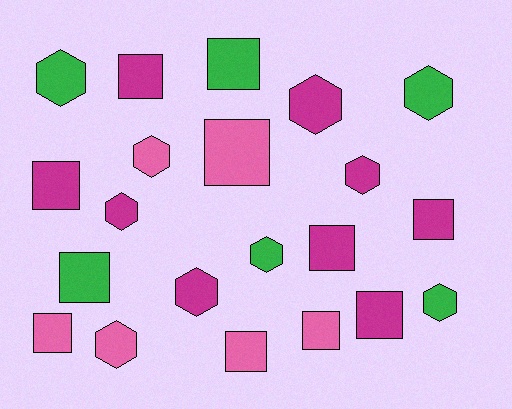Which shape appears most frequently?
Square, with 11 objects.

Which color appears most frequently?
Magenta, with 9 objects.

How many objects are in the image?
There are 21 objects.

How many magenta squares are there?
There are 5 magenta squares.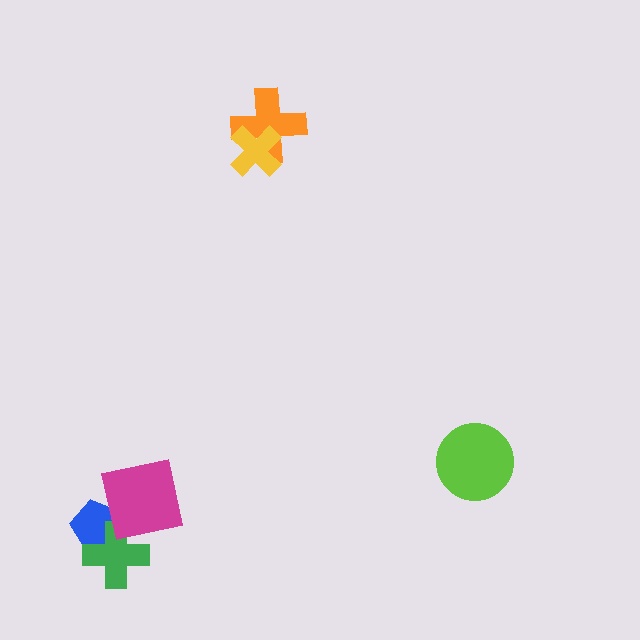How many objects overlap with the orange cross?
1 object overlaps with the orange cross.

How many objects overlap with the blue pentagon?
2 objects overlap with the blue pentagon.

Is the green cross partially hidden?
Yes, it is partially covered by another shape.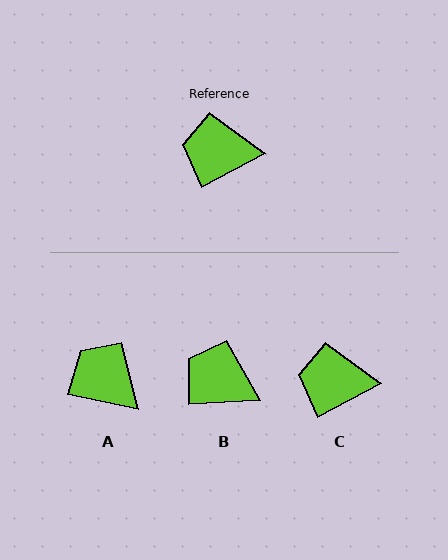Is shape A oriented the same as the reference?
No, it is off by about 39 degrees.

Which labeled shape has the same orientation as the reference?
C.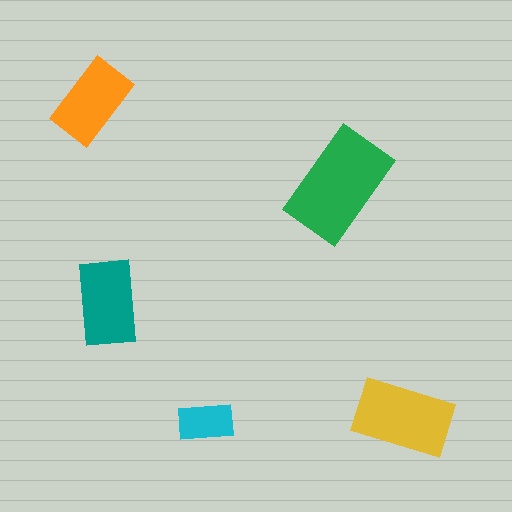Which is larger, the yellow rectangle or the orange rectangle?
The yellow one.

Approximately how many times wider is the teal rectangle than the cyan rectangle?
About 1.5 times wider.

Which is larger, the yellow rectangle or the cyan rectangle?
The yellow one.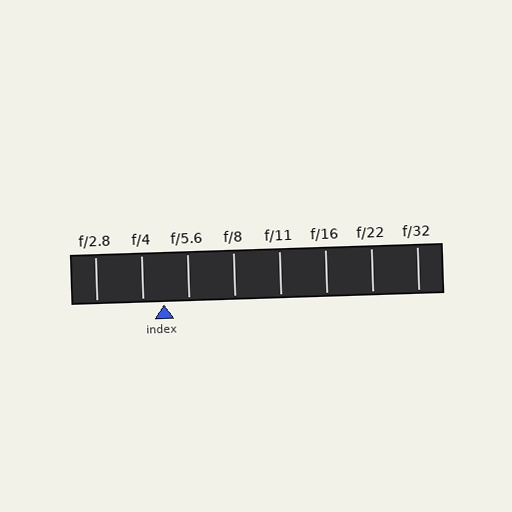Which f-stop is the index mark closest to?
The index mark is closest to f/4.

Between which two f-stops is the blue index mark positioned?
The index mark is between f/4 and f/5.6.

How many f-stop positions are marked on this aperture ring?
There are 8 f-stop positions marked.